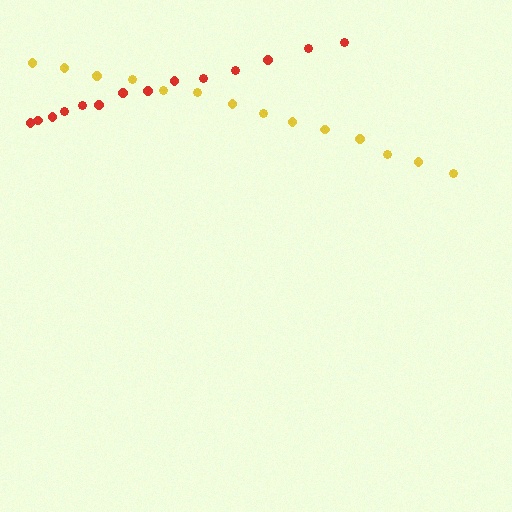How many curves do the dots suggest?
There are 2 distinct paths.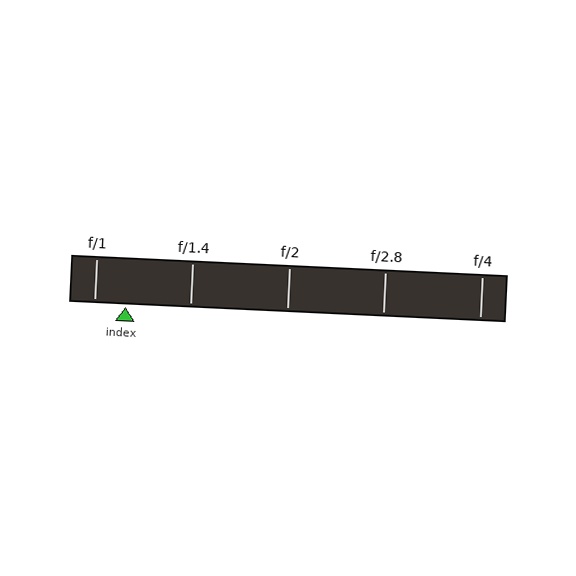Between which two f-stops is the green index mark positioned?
The index mark is between f/1 and f/1.4.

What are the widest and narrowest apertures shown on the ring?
The widest aperture shown is f/1 and the narrowest is f/4.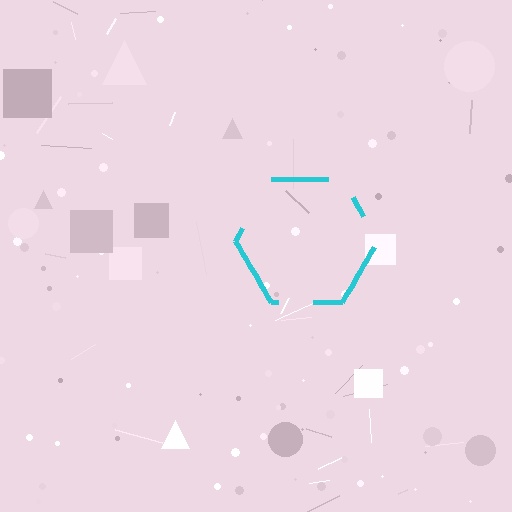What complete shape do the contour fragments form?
The contour fragments form a hexagon.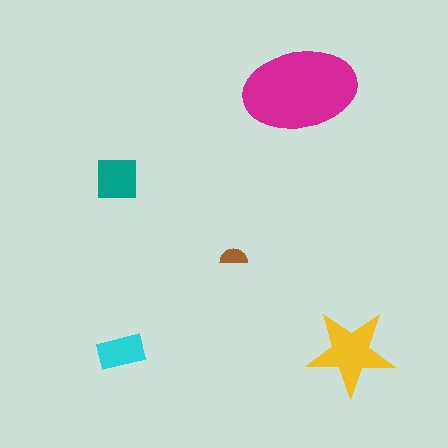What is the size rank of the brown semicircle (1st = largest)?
5th.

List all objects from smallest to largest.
The brown semicircle, the cyan rectangle, the teal square, the yellow star, the magenta ellipse.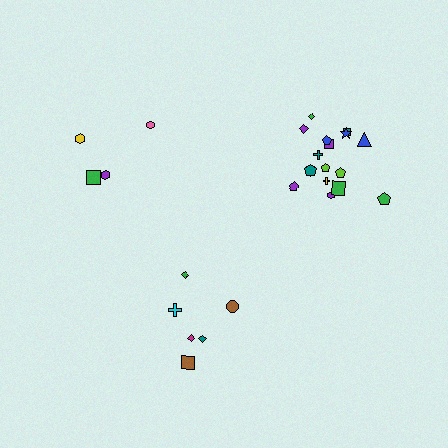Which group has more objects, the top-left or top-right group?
The top-right group.